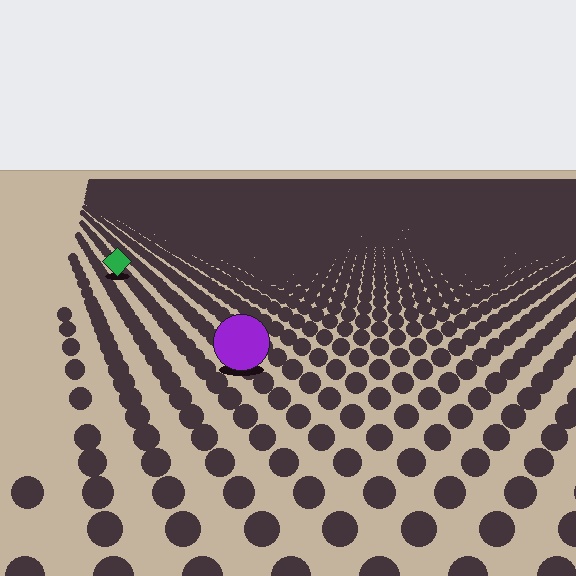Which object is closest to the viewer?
The purple circle is closest. The texture marks near it are larger and more spread out.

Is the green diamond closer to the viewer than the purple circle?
No. The purple circle is closer — you can tell from the texture gradient: the ground texture is coarser near it.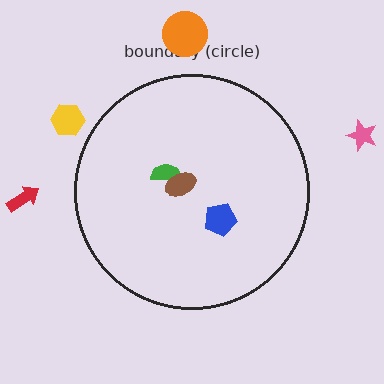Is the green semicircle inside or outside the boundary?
Inside.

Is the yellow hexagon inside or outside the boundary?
Outside.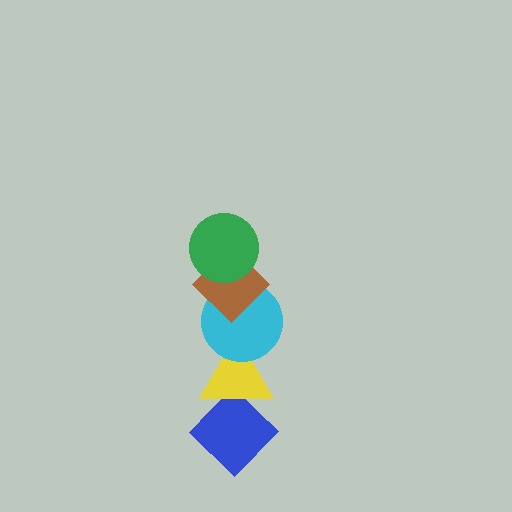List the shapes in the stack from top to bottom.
From top to bottom: the green circle, the brown diamond, the cyan circle, the yellow triangle, the blue diamond.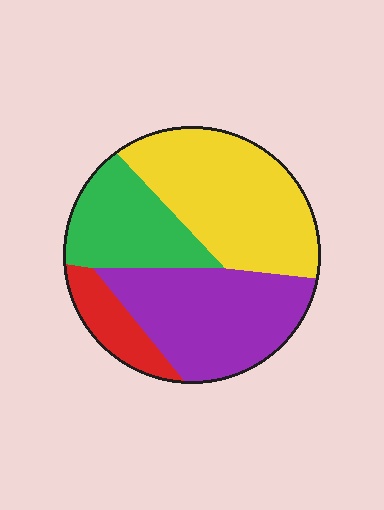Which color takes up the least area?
Red, at roughly 10%.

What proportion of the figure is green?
Green takes up about one fifth (1/5) of the figure.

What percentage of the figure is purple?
Purple takes up between a quarter and a half of the figure.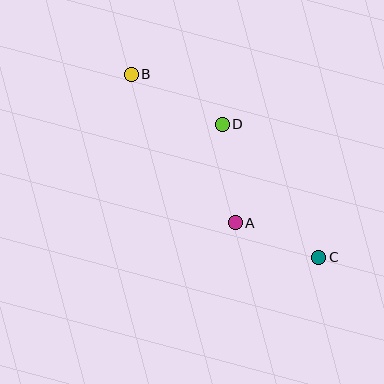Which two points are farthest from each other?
Points B and C are farthest from each other.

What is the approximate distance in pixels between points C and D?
The distance between C and D is approximately 165 pixels.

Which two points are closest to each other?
Points A and C are closest to each other.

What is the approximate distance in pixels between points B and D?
The distance between B and D is approximately 103 pixels.